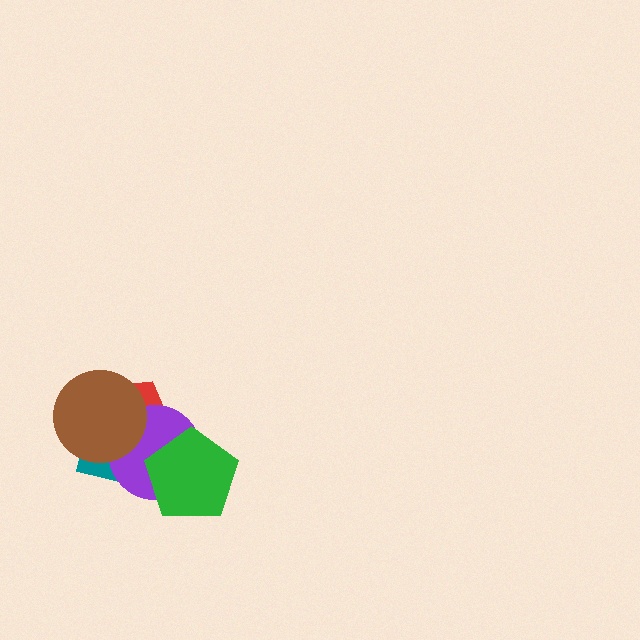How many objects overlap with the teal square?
4 objects overlap with the teal square.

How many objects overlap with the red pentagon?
3 objects overlap with the red pentagon.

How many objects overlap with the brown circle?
3 objects overlap with the brown circle.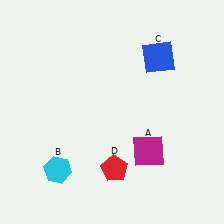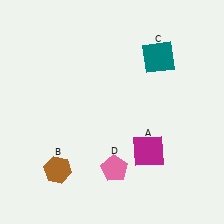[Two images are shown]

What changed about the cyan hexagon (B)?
In Image 1, B is cyan. In Image 2, it changed to brown.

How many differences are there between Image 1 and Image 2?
There are 3 differences between the two images.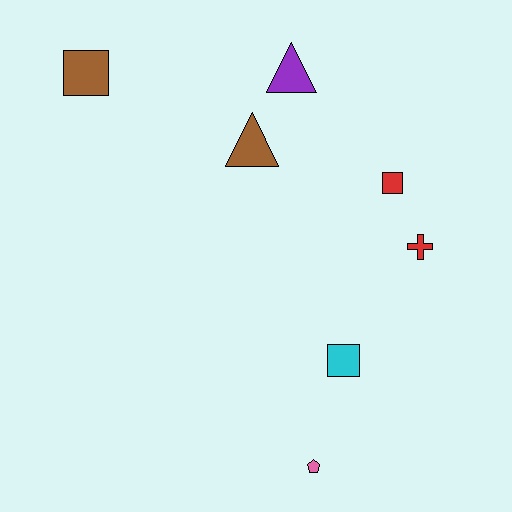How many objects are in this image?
There are 7 objects.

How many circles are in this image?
There are no circles.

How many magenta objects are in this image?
There are no magenta objects.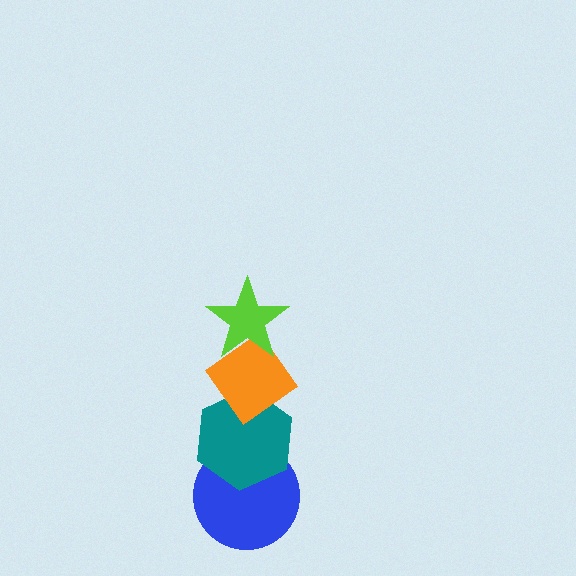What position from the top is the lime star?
The lime star is 1st from the top.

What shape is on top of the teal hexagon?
The orange diamond is on top of the teal hexagon.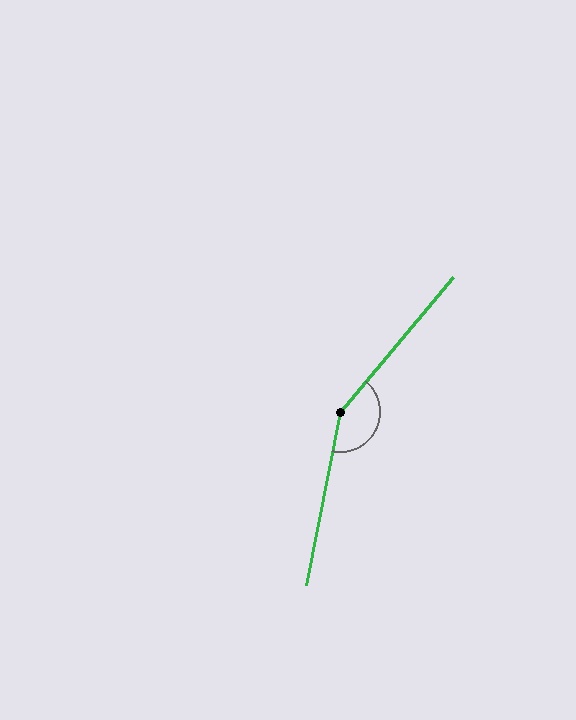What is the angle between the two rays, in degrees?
Approximately 151 degrees.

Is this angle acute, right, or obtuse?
It is obtuse.